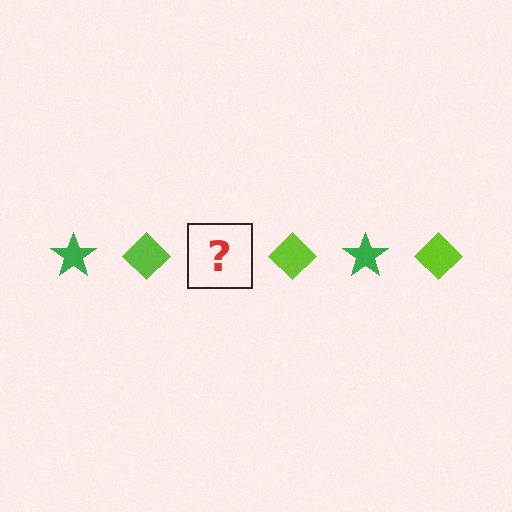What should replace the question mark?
The question mark should be replaced with a green star.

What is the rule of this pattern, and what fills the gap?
The rule is that the pattern alternates between green star and lime diamond. The gap should be filled with a green star.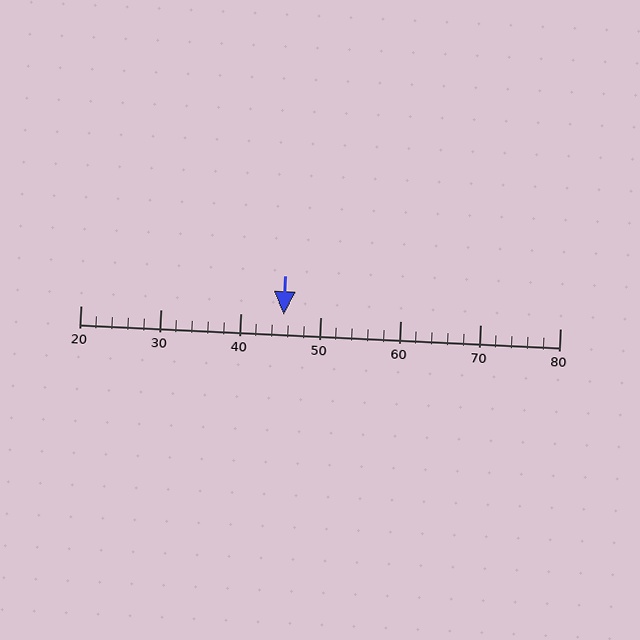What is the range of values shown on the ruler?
The ruler shows values from 20 to 80.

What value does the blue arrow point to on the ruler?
The blue arrow points to approximately 45.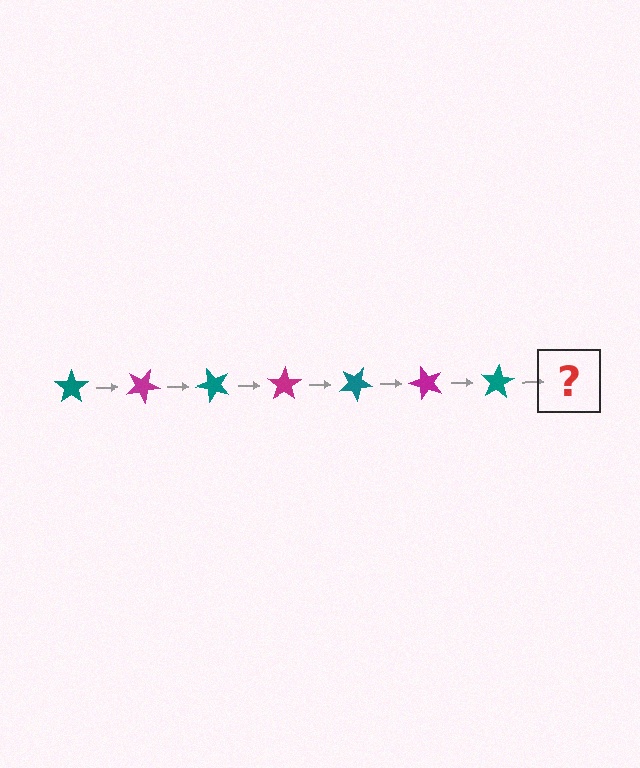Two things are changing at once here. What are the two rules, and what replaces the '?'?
The two rules are that it rotates 25 degrees each step and the color cycles through teal and magenta. The '?' should be a magenta star, rotated 175 degrees from the start.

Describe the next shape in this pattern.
It should be a magenta star, rotated 175 degrees from the start.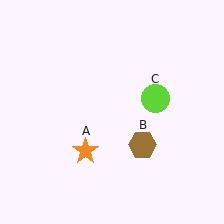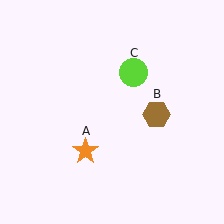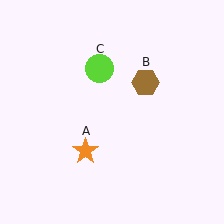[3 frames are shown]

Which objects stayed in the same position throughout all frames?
Orange star (object A) remained stationary.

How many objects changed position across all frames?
2 objects changed position: brown hexagon (object B), lime circle (object C).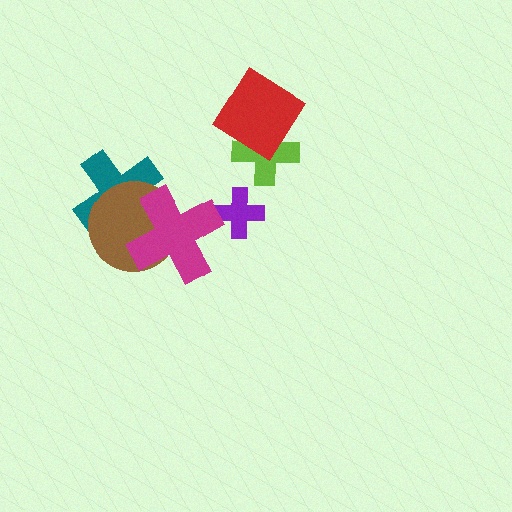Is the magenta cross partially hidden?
No, no other shape covers it.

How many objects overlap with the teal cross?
2 objects overlap with the teal cross.